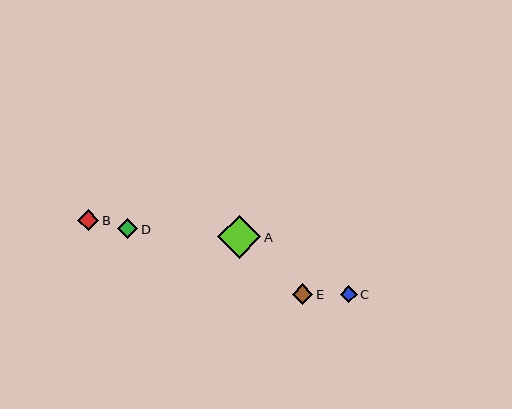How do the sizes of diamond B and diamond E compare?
Diamond B and diamond E are approximately the same size.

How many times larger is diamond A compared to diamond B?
Diamond A is approximately 2.0 times the size of diamond B.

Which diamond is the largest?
Diamond A is the largest with a size of approximately 43 pixels.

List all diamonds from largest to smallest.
From largest to smallest: A, B, E, D, C.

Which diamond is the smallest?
Diamond C is the smallest with a size of approximately 17 pixels.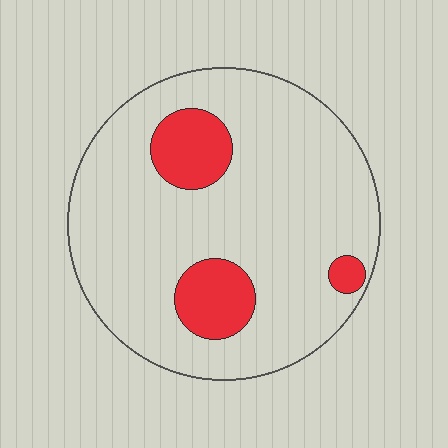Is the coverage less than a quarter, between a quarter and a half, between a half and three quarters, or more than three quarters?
Less than a quarter.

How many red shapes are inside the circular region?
3.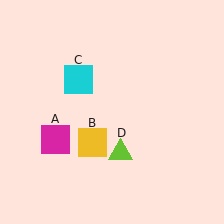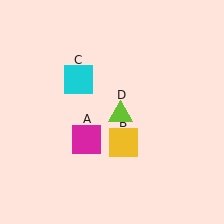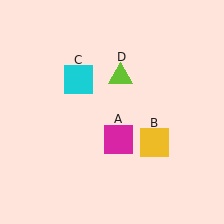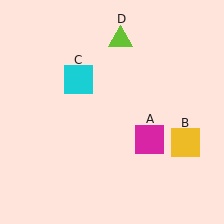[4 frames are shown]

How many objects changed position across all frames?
3 objects changed position: magenta square (object A), yellow square (object B), lime triangle (object D).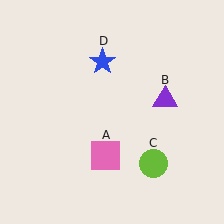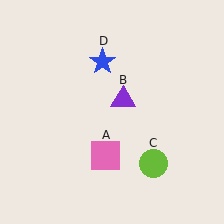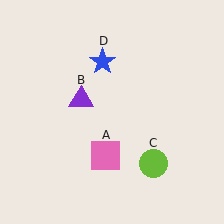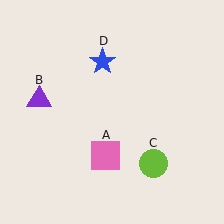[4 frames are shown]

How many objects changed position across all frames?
1 object changed position: purple triangle (object B).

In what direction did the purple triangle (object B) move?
The purple triangle (object B) moved left.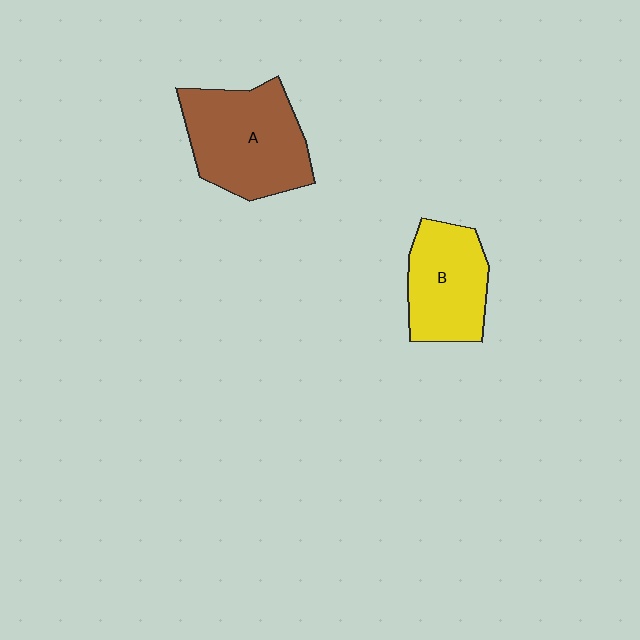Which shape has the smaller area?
Shape B (yellow).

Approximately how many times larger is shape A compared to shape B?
Approximately 1.3 times.